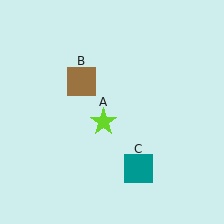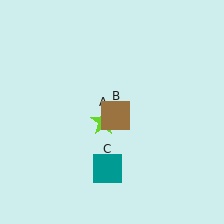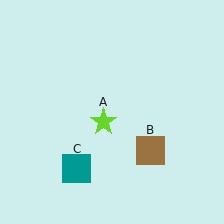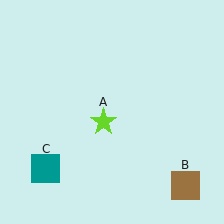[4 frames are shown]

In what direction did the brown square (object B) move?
The brown square (object B) moved down and to the right.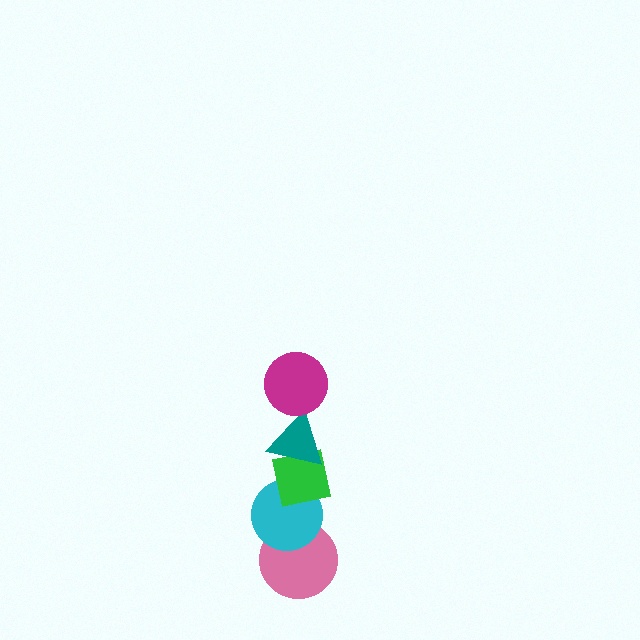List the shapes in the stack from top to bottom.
From top to bottom: the magenta circle, the teal triangle, the green square, the cyan circle, the pink circle.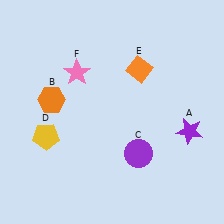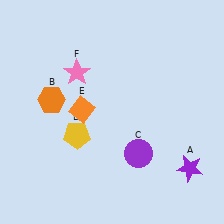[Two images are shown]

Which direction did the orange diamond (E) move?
The orange diamond (E) moved left.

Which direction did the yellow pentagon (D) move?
The yellow pentagon (D) moved right.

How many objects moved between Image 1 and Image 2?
3 objects moved between the two images.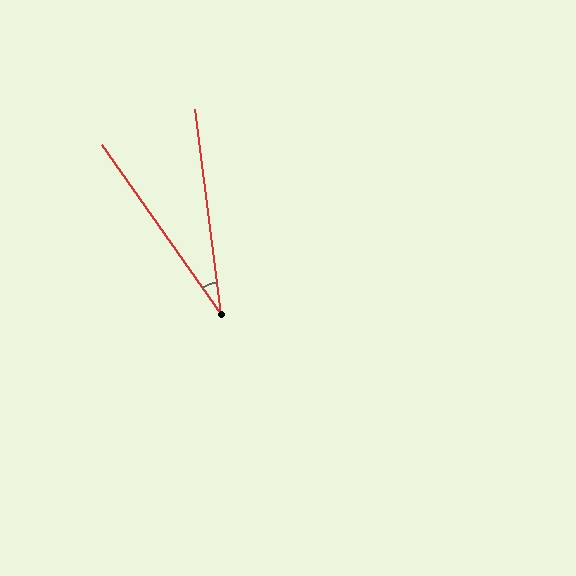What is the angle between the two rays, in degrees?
Approximately 28 degrees.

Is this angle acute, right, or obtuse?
It is acute.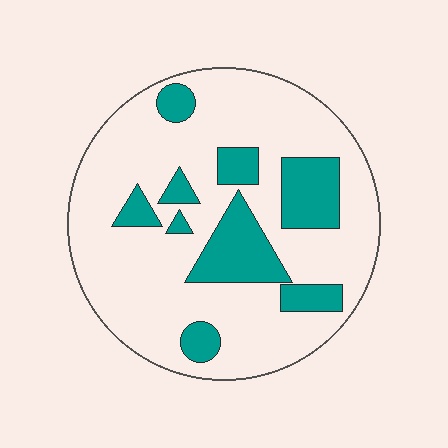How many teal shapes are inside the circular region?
9.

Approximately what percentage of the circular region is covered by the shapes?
Approximately 25%.